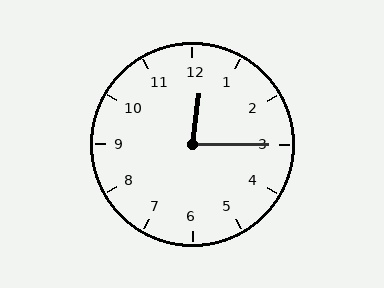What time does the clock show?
12:15.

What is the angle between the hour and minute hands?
Approximately 82 degrees.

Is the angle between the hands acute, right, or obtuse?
It is acute.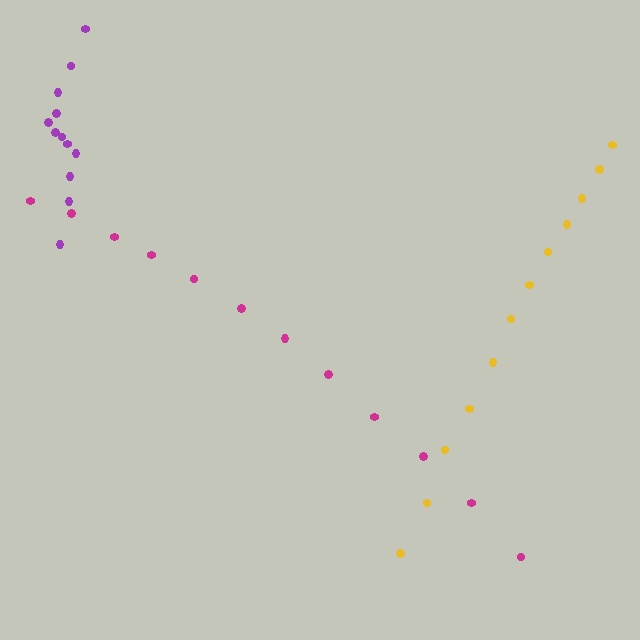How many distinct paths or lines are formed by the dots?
There are 3 distinct paths.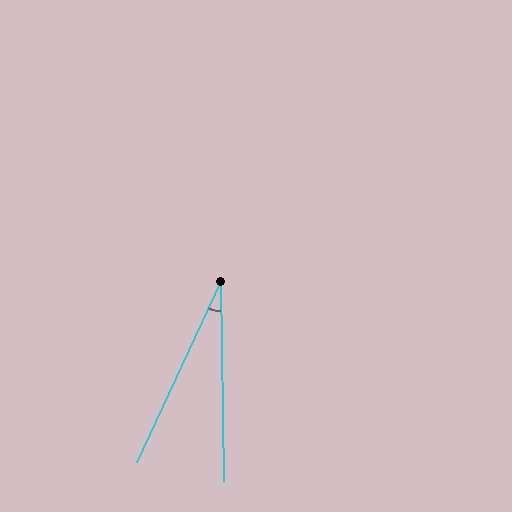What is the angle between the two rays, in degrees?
Approximately 26 degrees.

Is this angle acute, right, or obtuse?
It is acute.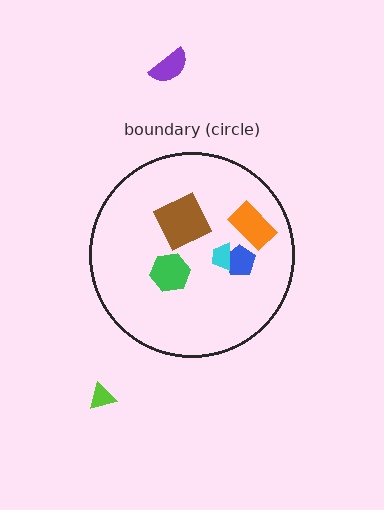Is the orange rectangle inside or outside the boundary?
Inside.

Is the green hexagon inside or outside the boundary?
Inside.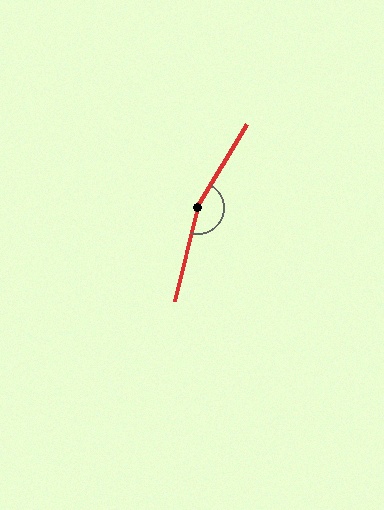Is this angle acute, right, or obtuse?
It is obtuse.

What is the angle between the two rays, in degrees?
Approximately 163 degrees.